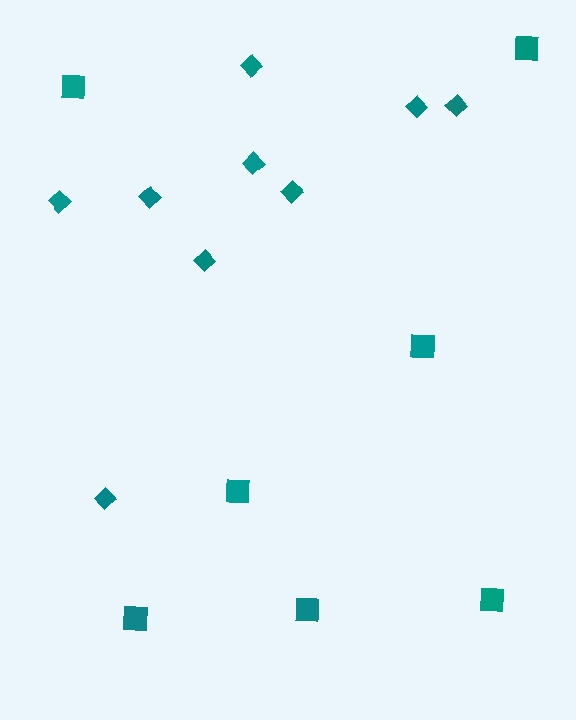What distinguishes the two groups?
There are 2 groups: one group of diamonds (9) and one group of squares (7).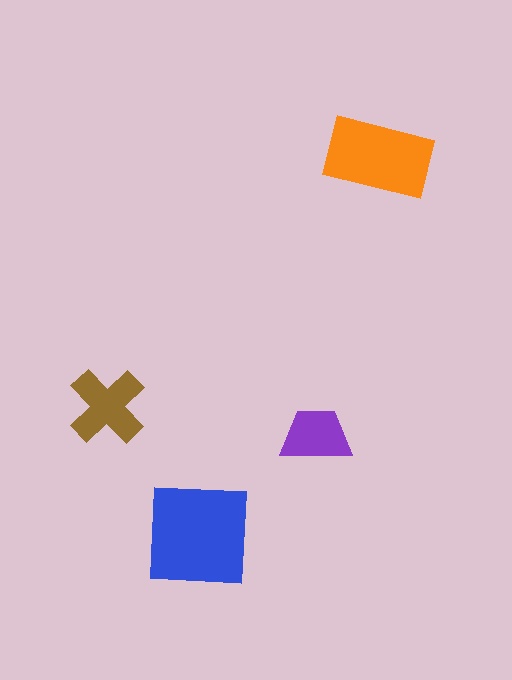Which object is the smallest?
The purple trapezoid.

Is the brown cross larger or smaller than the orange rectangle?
Smaller.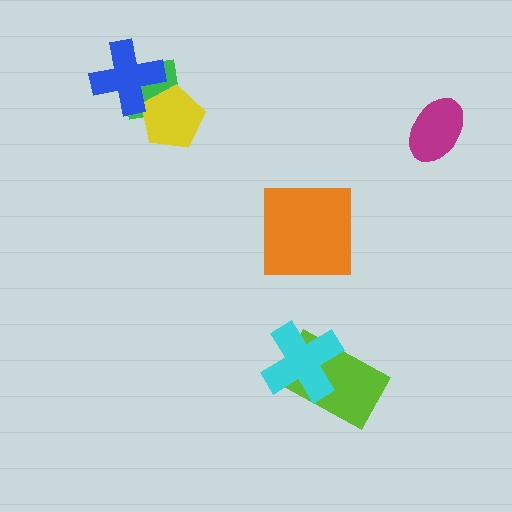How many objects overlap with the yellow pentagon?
2 objects overlap with the yellow pentagon.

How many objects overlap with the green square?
2 objects overlap with the green square.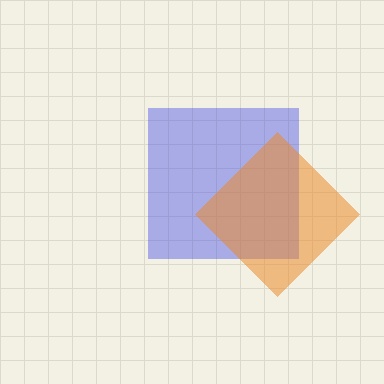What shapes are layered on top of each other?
The layered shapes are: a blue square, an orange diamond.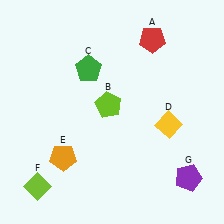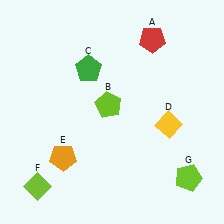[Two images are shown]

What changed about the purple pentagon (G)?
In Image 1, G is purple. In Image 2, it changed to lime.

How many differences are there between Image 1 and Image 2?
There is 1 difference between the two images.